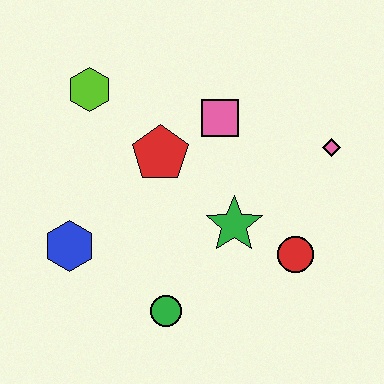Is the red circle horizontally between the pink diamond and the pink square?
Yes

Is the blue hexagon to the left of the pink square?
Yes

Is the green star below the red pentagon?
Yes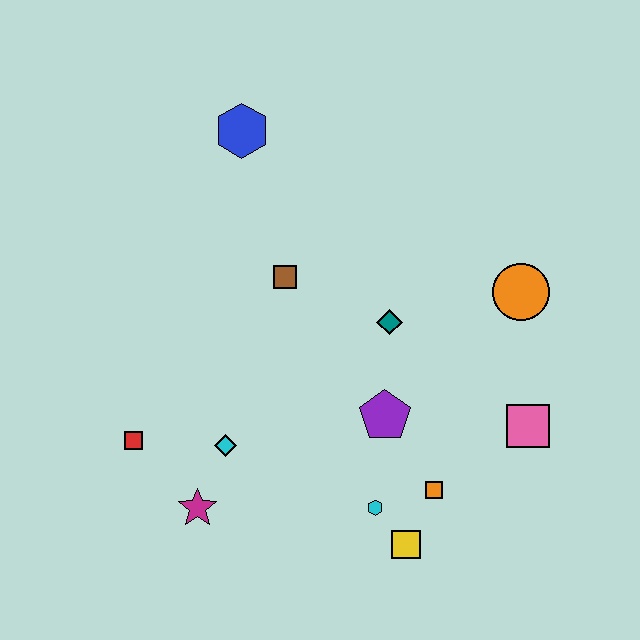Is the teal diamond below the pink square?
No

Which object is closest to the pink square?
The orange square is closest to the pink square.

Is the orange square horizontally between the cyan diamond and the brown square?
No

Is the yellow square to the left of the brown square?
No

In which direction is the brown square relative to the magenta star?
The brown square is above the magenta star.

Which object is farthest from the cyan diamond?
The orange circle is farthest from the cyan diamond.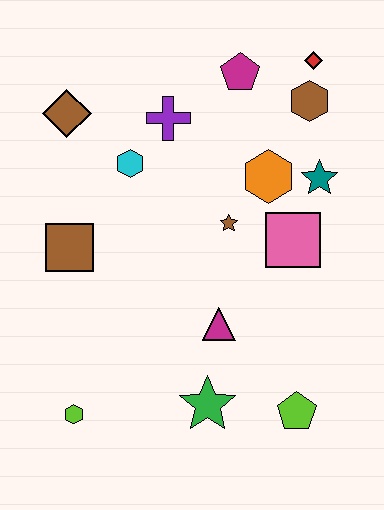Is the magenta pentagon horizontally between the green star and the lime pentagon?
Yes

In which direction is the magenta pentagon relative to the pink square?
The magenta pentagon is above the pink square.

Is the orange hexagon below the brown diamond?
Yes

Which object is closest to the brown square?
The cyan hexagon is closest to the brown square.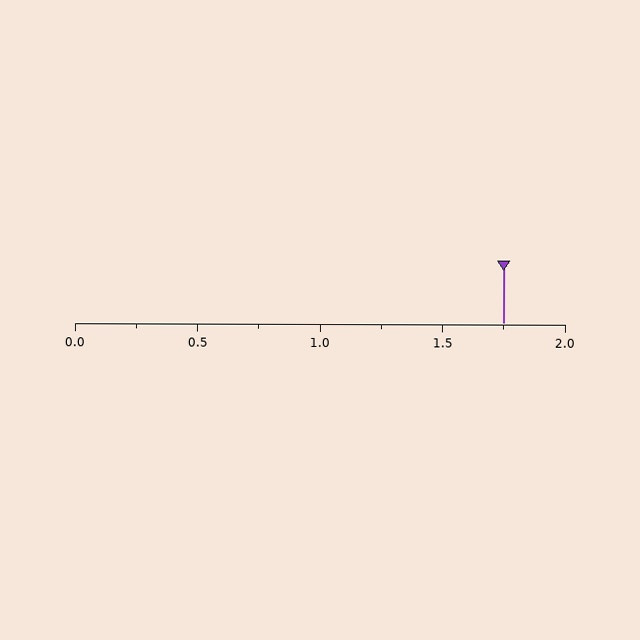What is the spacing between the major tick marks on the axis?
The major ticks are spaced 0.5 apart.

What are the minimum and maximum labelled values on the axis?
The axis runs from 0.0 to 2.0.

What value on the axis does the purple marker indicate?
The marker indicates approximately 1.75.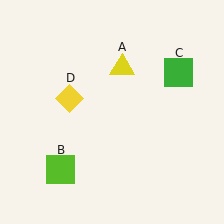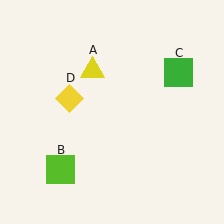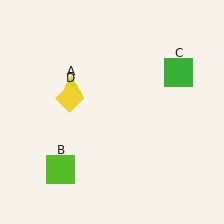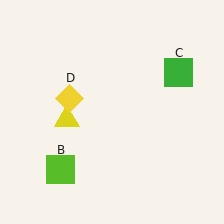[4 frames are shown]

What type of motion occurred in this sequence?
The yellow triangle (object A) rotated counterclockwise around the center of the scene.